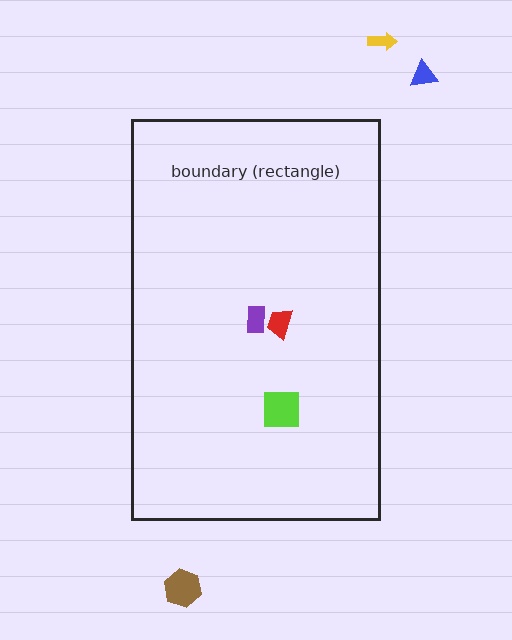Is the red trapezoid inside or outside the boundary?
Inside.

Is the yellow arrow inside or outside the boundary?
Outside.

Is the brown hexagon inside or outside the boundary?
Outside.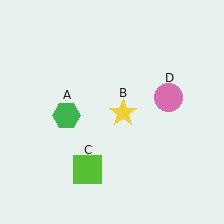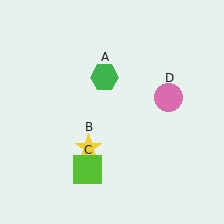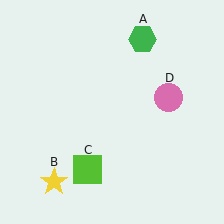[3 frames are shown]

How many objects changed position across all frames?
2 objects changed position: green hexagon (object A), yellow star (object B).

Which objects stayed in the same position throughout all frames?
Lime square (object C) and pink circle (object D) remained stationary.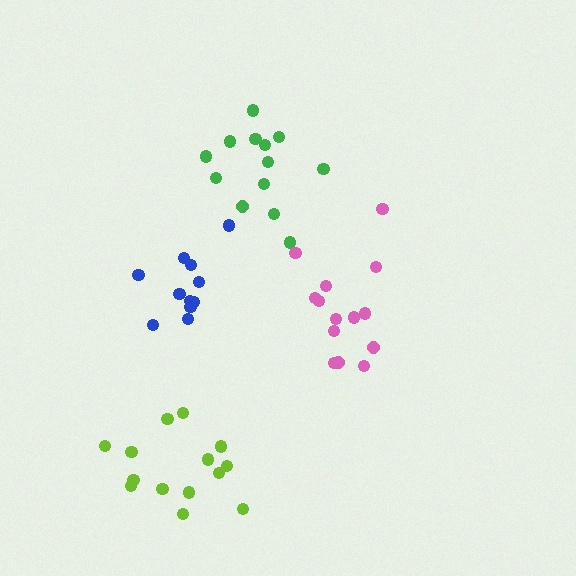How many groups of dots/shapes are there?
There are 4 groups.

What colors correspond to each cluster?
The clusters are colored: blue, green, pink, lime.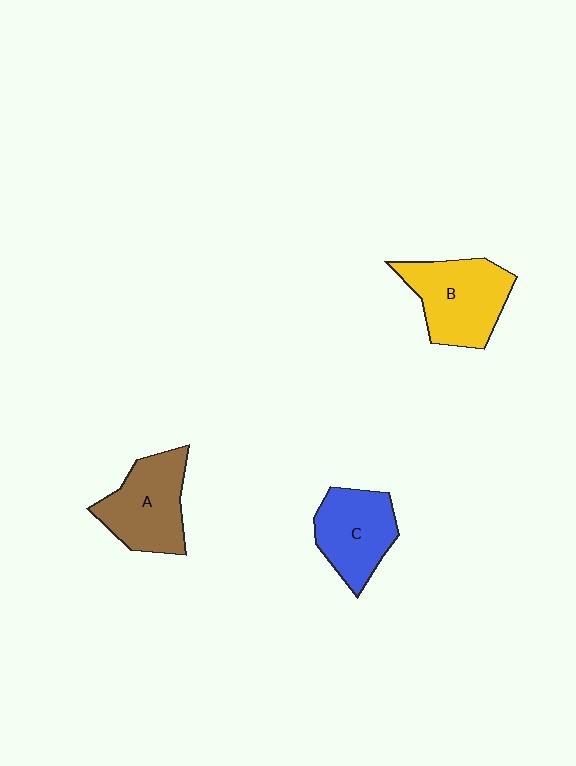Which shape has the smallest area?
Shape C (blue).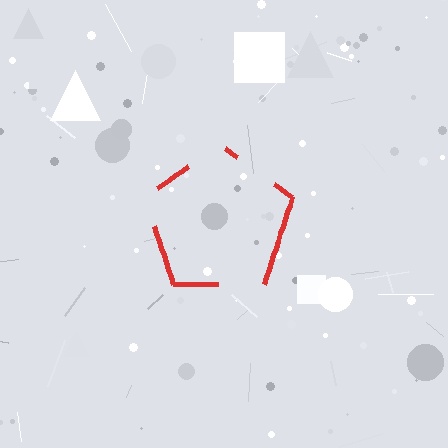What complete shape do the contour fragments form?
The contour fragments form a pentagon.